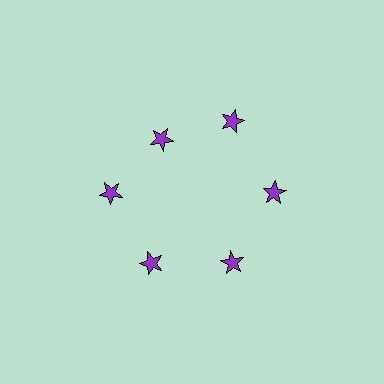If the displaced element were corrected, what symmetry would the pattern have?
It would have 6-fold rotational symmetry — the pattern would map onto itself every 60 degrees.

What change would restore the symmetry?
The symmetry would be restored by moving it outward, back onto the ring so that all 6 stars sit at equal angles and equal distance from the center.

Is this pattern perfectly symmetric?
No. The 6 purple stars are arranged in a ring, but one element near the 11 o'clock position is pulled inward toward the center, breaking the 6-fold rotational symmetry.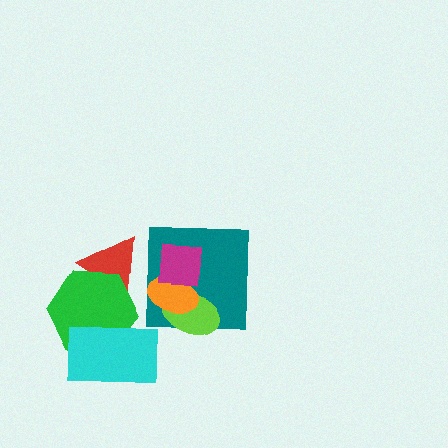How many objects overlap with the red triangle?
1 object overlaps with the red triangle.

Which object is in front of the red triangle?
The green hexagon is in front of the red triangle.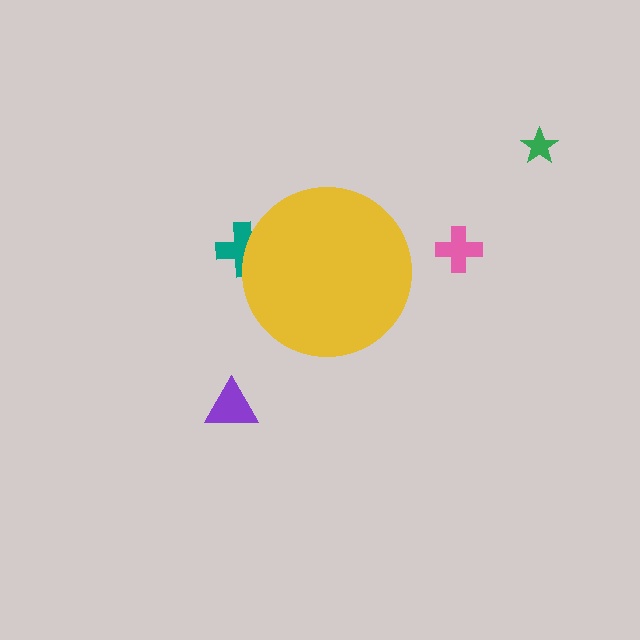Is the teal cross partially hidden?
Yes, the teal cross is partially hidden behind the yellow circle.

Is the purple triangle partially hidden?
No, the purple triangle is fully visible.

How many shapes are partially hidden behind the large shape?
1 shape is partially hidden.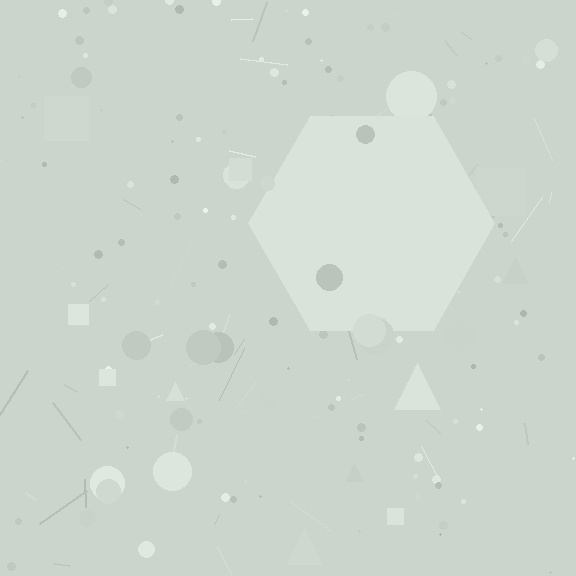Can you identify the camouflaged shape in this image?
The camouflaged shape is a hexagon.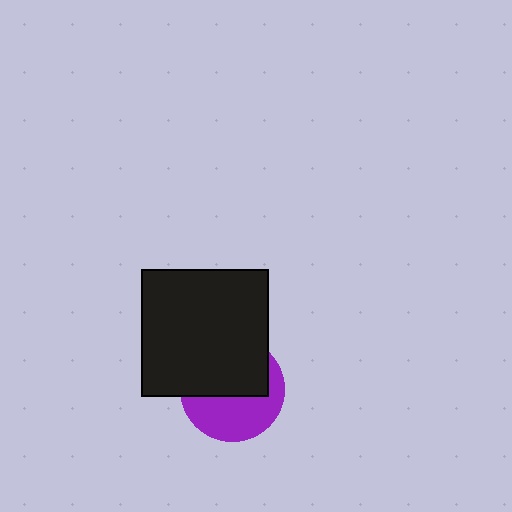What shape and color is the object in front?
The object in front is a black square.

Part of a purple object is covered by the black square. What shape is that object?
It is a circle.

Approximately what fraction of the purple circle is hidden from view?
Roughly 54% of the purple circle is hidden behind the black square.